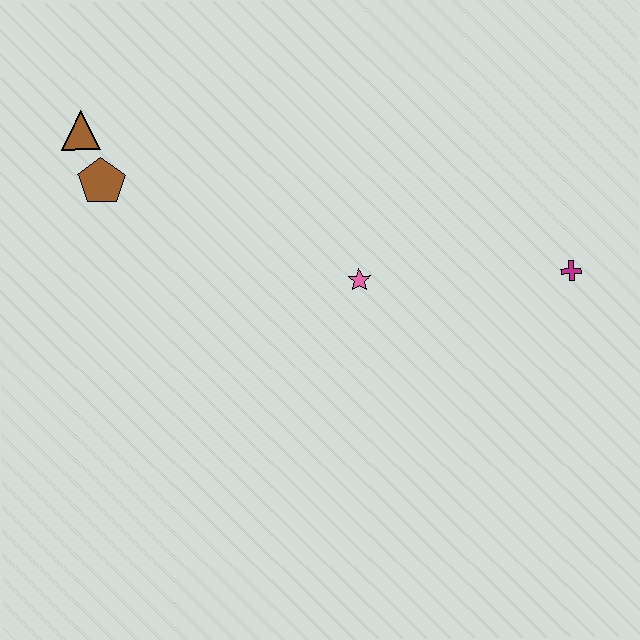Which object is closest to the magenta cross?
The pink star is closest to the magenta cross.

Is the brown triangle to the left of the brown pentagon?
Yes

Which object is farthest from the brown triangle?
The magenta cross is farthest from the brown triangle.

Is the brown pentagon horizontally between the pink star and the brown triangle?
Yes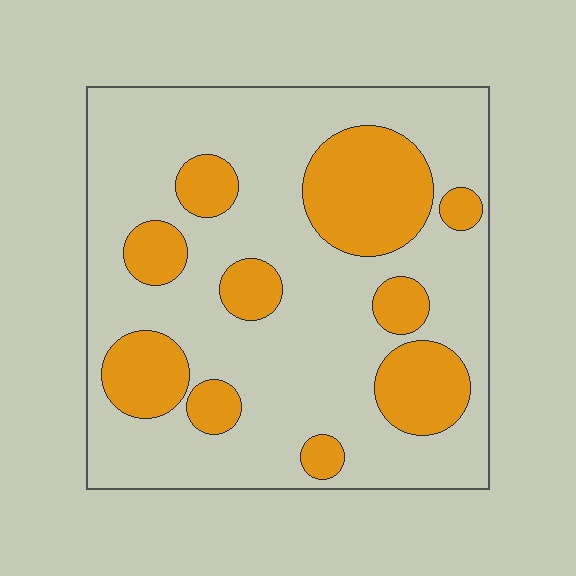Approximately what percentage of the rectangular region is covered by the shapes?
Approximately 30%.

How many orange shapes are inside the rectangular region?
10.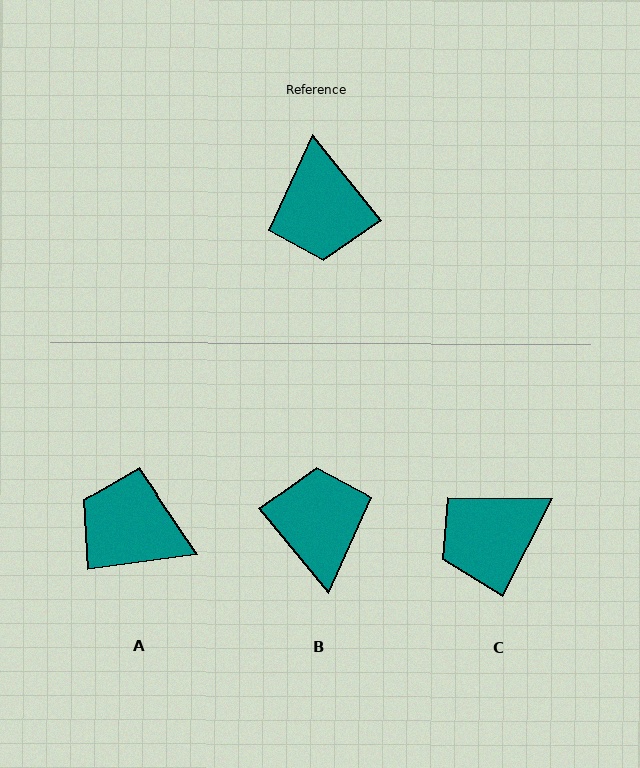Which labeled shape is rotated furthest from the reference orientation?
B, about 180 degrees away.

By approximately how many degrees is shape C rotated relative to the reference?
Approximately 66 degrees clockwise.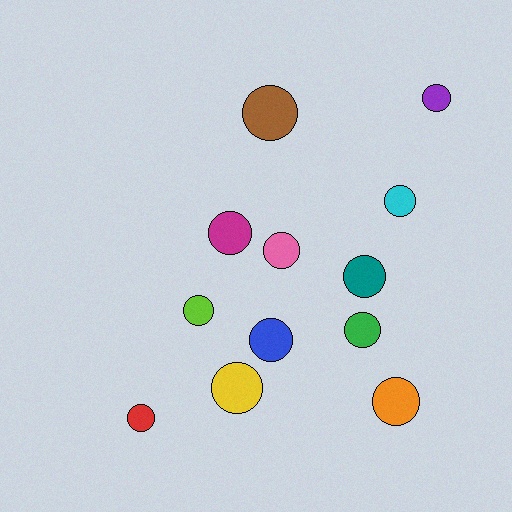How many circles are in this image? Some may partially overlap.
There are 12 circles.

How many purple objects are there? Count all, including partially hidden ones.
There is 1 purple object.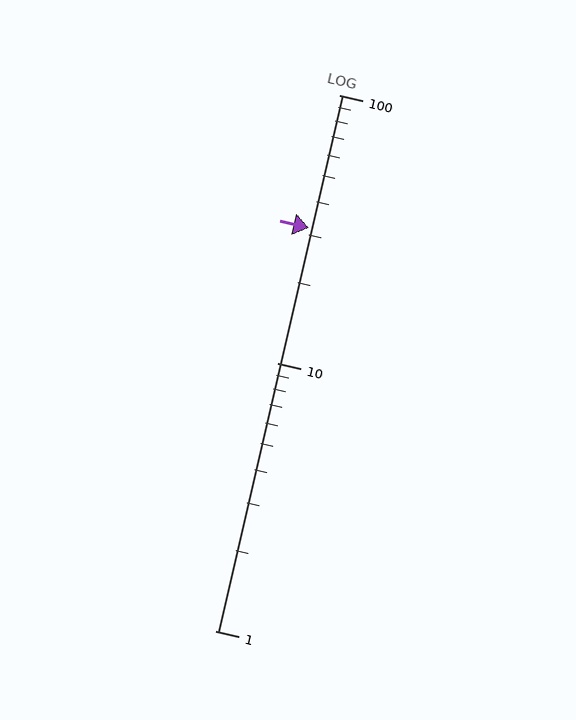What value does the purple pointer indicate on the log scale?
The pointer indicates approximately 32.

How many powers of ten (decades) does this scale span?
The scale spans 2 decades, from 1 to 100.